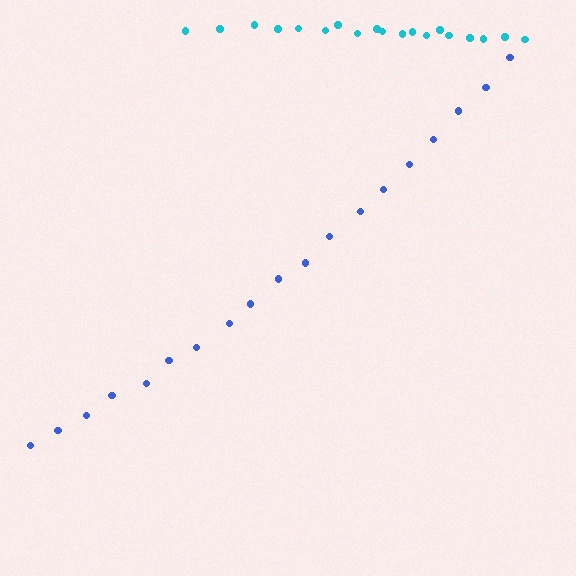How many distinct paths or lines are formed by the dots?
There are 2 distinct paths.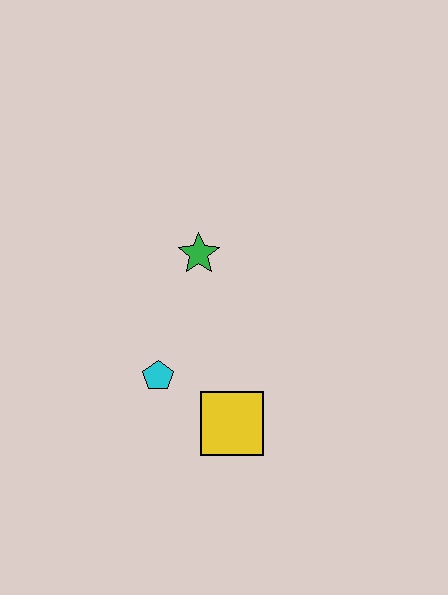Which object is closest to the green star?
The cyan pentagon is closest to the green star.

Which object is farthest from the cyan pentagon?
The green star is farthest from the cyan pentagon.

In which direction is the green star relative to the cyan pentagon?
The green star is above the cyan pentagon.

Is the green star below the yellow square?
No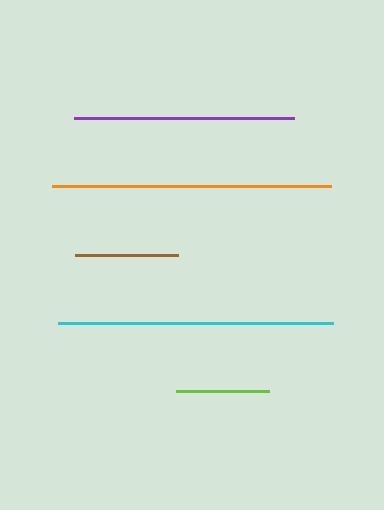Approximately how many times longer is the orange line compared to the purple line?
The orange line is approximately 1.3 times the length of the purple line.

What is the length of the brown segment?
The brown segment is approximately 103 pixels long.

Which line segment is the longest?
The orange line is the longest at approximately 280 pixels.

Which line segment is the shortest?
The lime line is the shortest at approximately 93 pixels.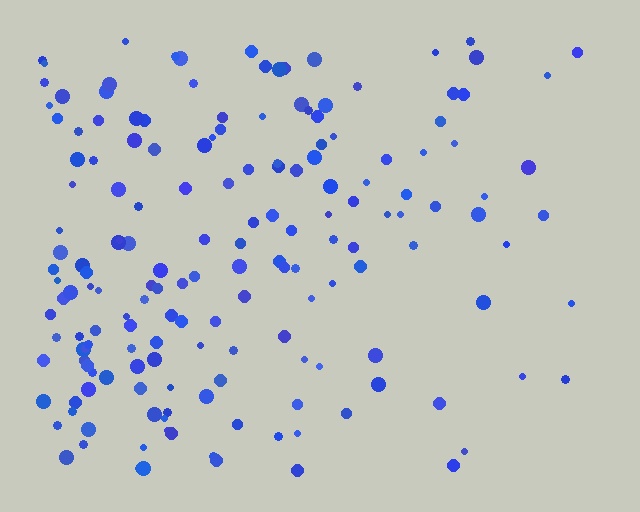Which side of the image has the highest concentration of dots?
The left.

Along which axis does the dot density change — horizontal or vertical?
Horizontal.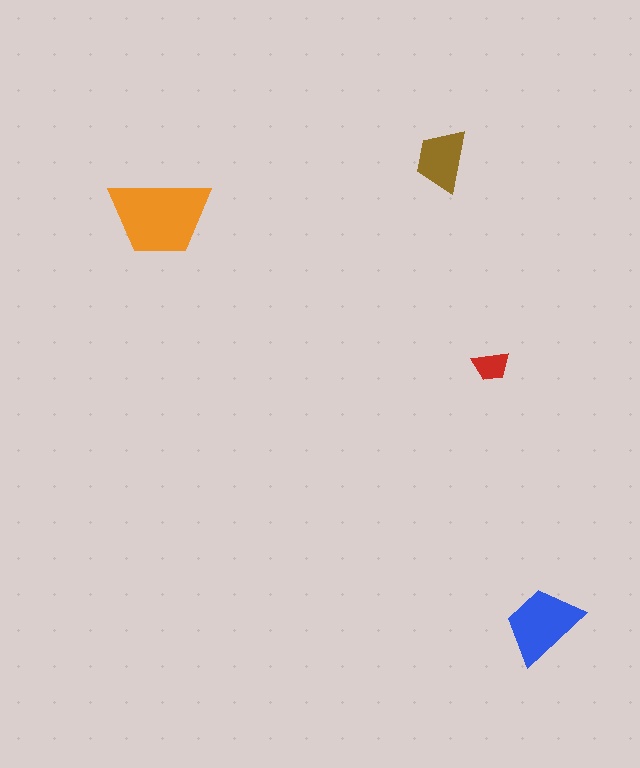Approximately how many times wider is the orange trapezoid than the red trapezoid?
About 2.5 times wider.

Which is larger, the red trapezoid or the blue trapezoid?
The blue one.